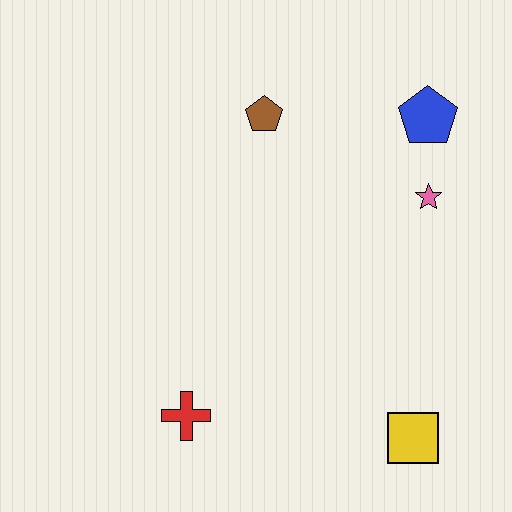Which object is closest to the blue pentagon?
The pink star is closest to the blue pentagon.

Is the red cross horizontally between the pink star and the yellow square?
No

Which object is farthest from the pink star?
The red cross is farthest from the pink star.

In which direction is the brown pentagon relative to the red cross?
The brown pentagon is above the red cross.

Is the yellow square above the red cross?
No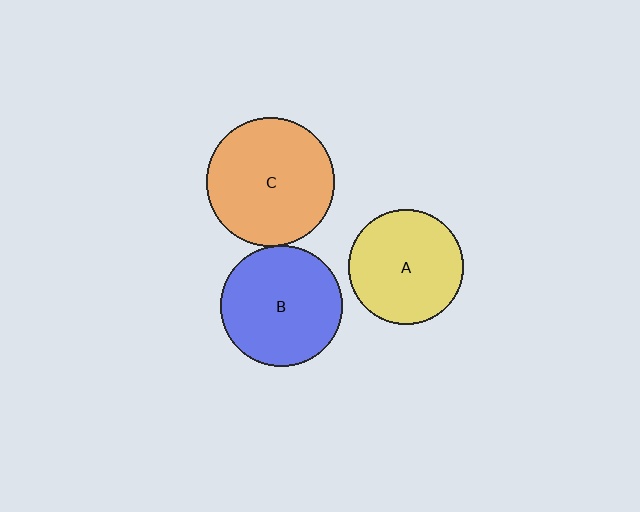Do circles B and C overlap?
Yes.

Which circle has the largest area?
Circle C (orange).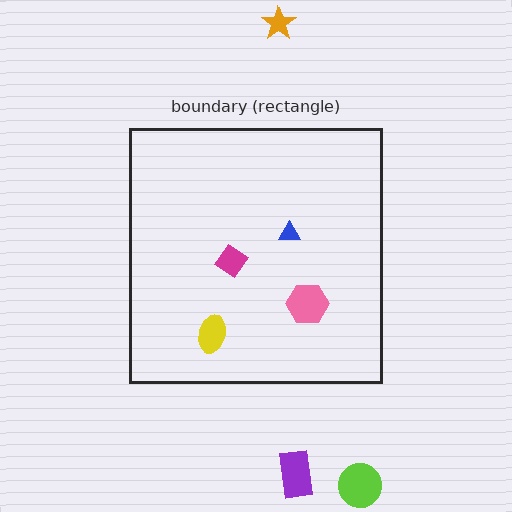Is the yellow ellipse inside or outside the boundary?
Inside.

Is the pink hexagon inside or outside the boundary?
Inside.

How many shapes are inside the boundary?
4 inside, 3 outside.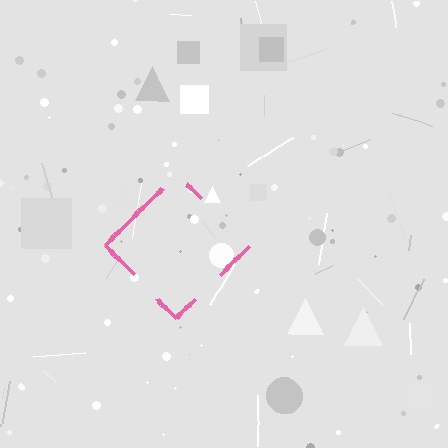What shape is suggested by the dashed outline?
The dashed outline suggests a diamond.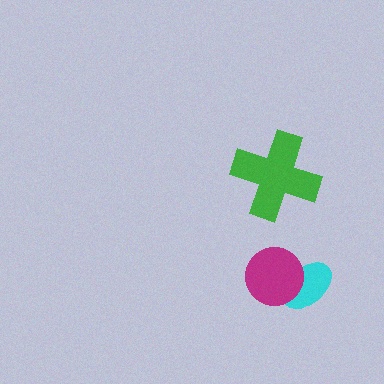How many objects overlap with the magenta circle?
1 object overlaps with the magenta circle.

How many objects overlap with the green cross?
0 objects overlap with the green cross.